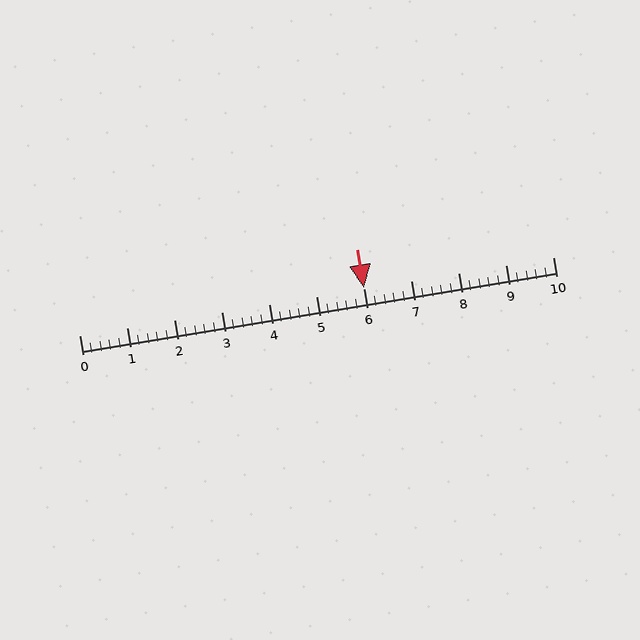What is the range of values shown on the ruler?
The ruler shows values from 0 to 10.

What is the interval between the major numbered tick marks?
The major tick marks are spaced 1 units apart.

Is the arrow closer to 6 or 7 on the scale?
The arrow is closer to 6.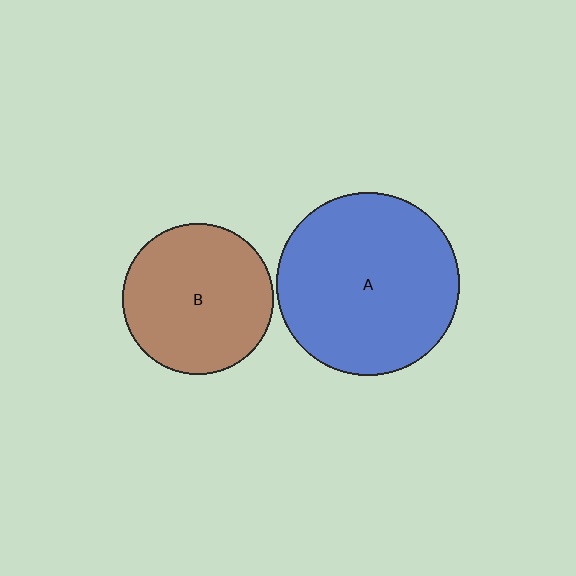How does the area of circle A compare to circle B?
Approximately 1.5 times.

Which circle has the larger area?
Circle A (blue).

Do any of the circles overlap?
No, none of the circles overlap.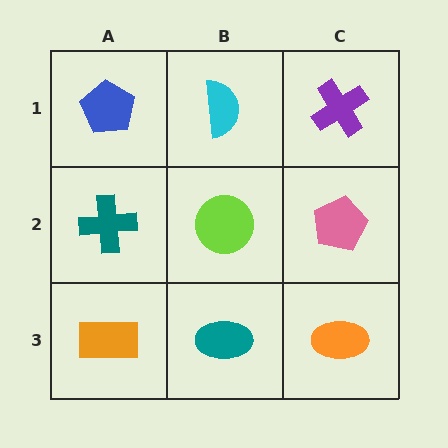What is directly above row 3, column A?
A teal cross.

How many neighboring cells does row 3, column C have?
2.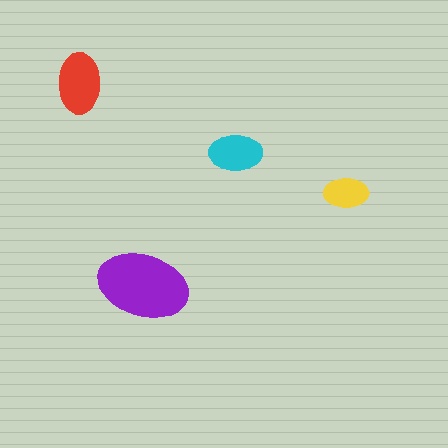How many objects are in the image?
There are 4 objects in the image.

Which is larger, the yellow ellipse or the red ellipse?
The red one.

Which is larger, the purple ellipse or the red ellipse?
The purple one.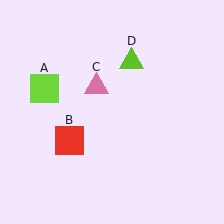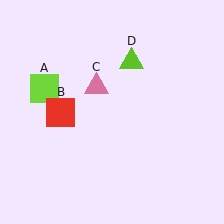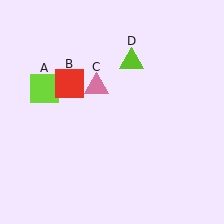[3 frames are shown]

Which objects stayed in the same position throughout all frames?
Lime square (object A) and pink triangle (object C) and lime triangle (object D) remained stationary.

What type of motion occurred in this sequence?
The red square (object B) rotated clockwise around the center of the scene.